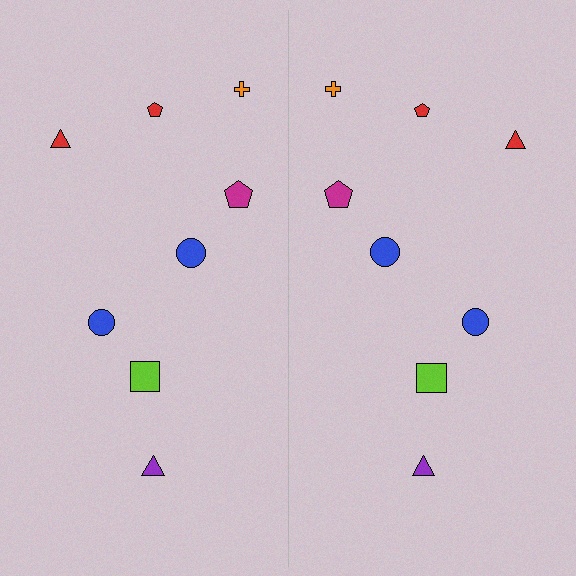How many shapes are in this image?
There are 16 shapes in this image.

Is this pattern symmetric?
Yes, this pattern has bilateral (reflection) symmetry.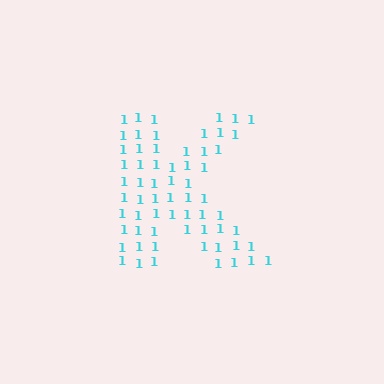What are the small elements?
The small elements are digit 1's.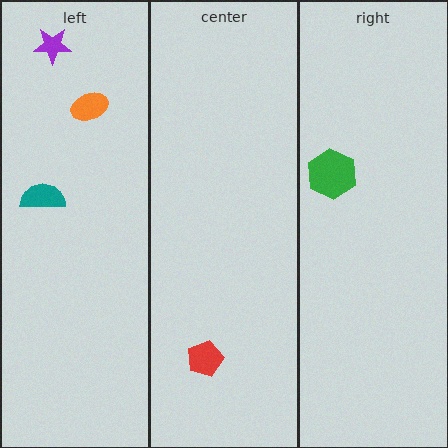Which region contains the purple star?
The left region.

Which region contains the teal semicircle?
The left region.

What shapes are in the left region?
The orange ellipse, the purple star, the teal semicircle.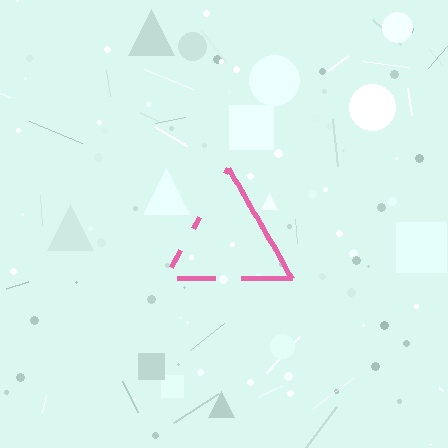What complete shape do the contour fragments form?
The contour fragments form a triangle.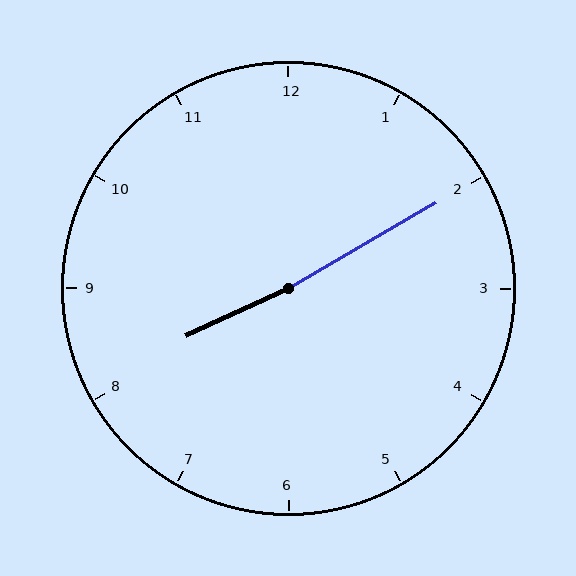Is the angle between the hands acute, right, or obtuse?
It is obtuse.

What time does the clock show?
8:10.